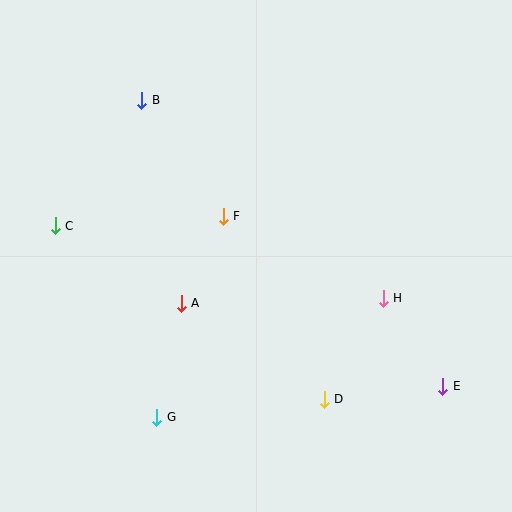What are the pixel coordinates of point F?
Point F is at (223, 216).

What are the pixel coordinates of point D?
Point D is at (324, 399).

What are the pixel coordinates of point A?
Point A is at (181, 303).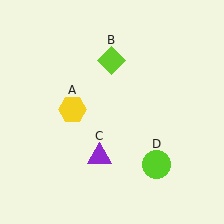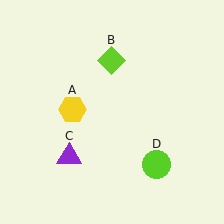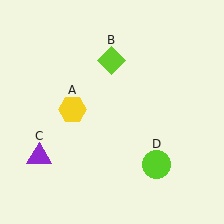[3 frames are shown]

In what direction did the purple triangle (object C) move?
The purple triangle (object C) moved left.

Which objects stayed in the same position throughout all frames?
Yellow hexagon (object A) and lime diamond (object B) and lime circle (object D) remained stationary.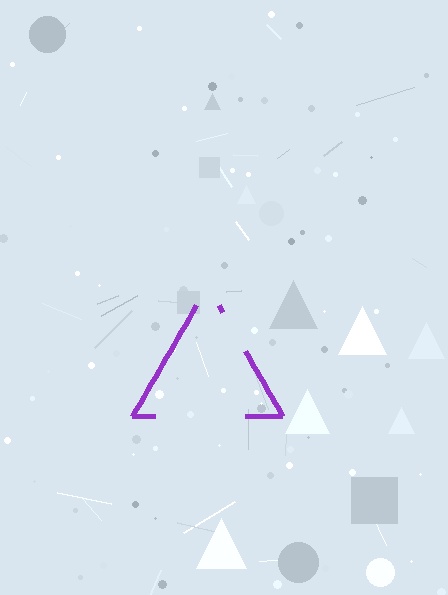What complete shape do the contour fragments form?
The contour fragments form a triangle.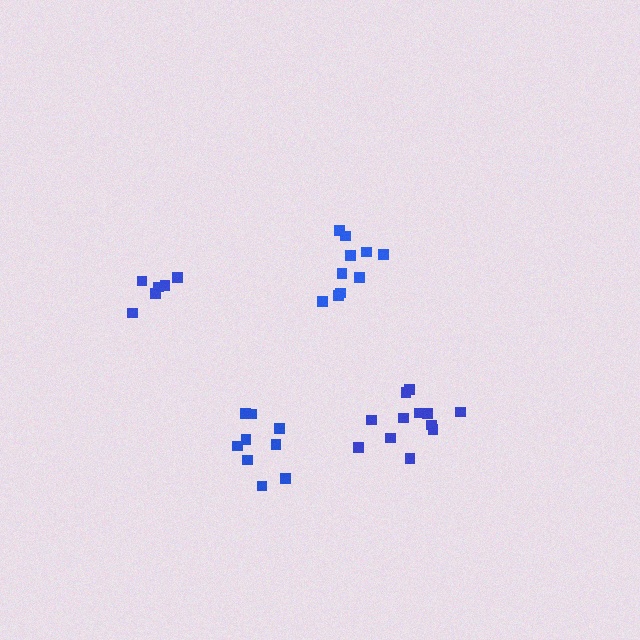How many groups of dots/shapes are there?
There are 4 groups.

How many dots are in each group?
Group 1: 10 dots, Group 2: 9 dots, Group 3: 6 dots, Group 4: 12 dots (37 total).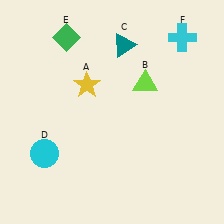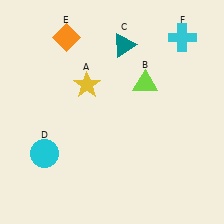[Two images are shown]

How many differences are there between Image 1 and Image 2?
There is 1 difference between the two images.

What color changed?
The diamond (E) changed from green in Image 1 to orange in Image 2.